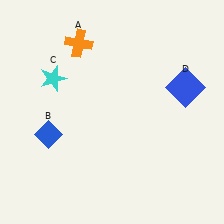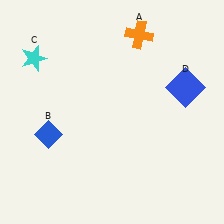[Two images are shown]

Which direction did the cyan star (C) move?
The cyan star (C) moved up.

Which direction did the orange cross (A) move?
The orange cross (A) moved right.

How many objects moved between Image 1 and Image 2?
2 objects moved between the two images.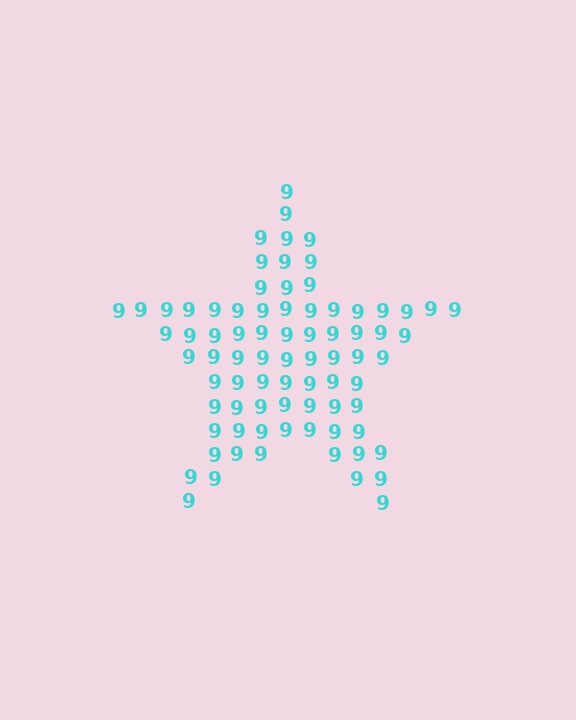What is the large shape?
The large shape is a star.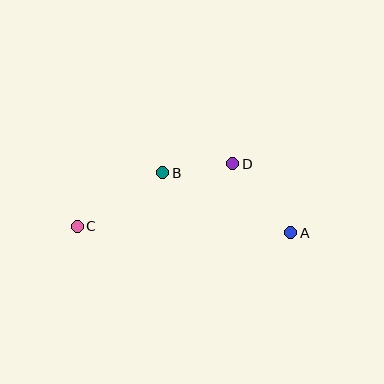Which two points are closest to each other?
Points B and D are closest to each other.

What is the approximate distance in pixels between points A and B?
The distance between A and B is approximately 141 pixels.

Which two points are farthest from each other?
Points A and C are farthest from each other.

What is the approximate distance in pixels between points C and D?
The distance between C and D is approximately 167 pixels.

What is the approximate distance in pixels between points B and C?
The distance between B and C is approximately 101 pixels.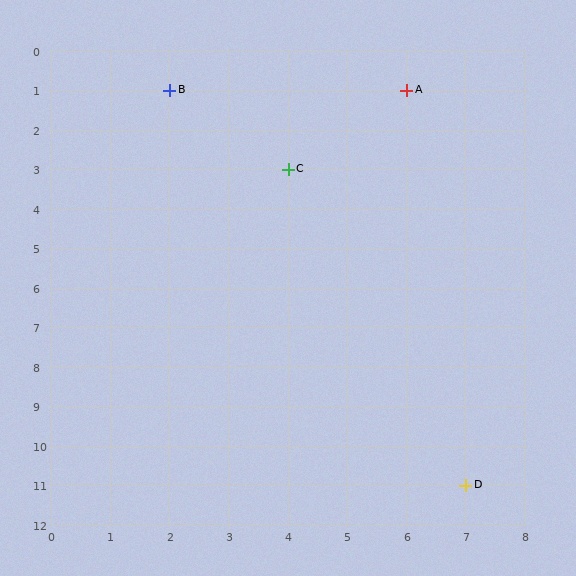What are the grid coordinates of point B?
Point B is at grid coordinates (2, 1).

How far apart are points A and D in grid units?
Points A and D are 1 column and 10 rows apart (about 10.0 grid units diagonally).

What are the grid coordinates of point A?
Point A is at grid coordinates (6, 1).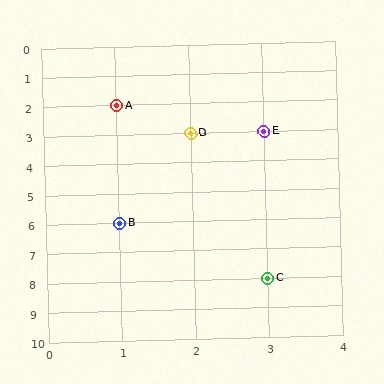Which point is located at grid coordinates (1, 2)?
Point A is at (1, 2).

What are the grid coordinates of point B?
Point B is at grid coordinates (1, 6).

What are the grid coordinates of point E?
Point E is at grid coordinates (3, 3).